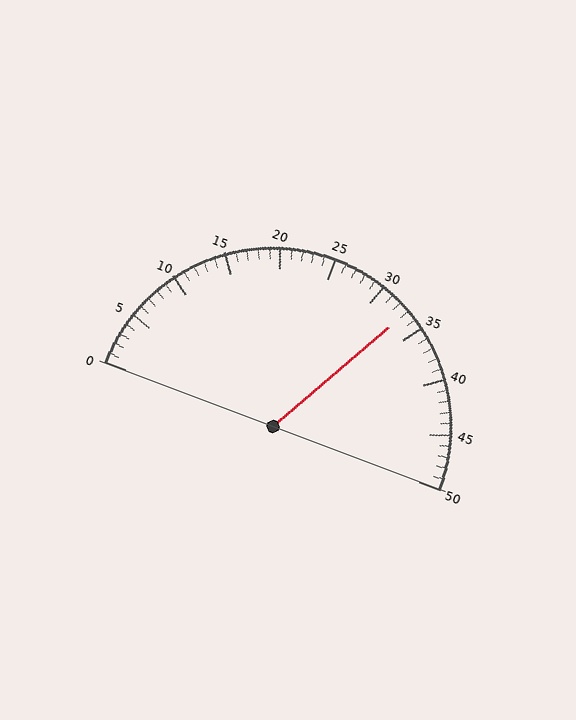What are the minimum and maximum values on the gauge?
The gauge ranges from 0 to 50.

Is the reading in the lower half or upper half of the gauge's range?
The reading is in the upper half of the range (0 to 50).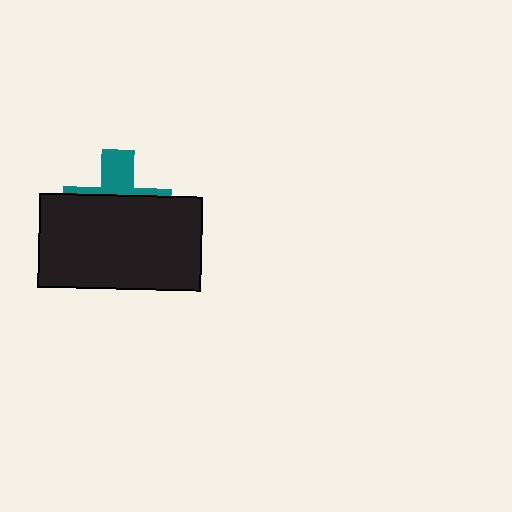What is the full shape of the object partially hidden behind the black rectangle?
The partially hidden object is a teal cross.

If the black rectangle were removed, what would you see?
You would see the complete teal cross.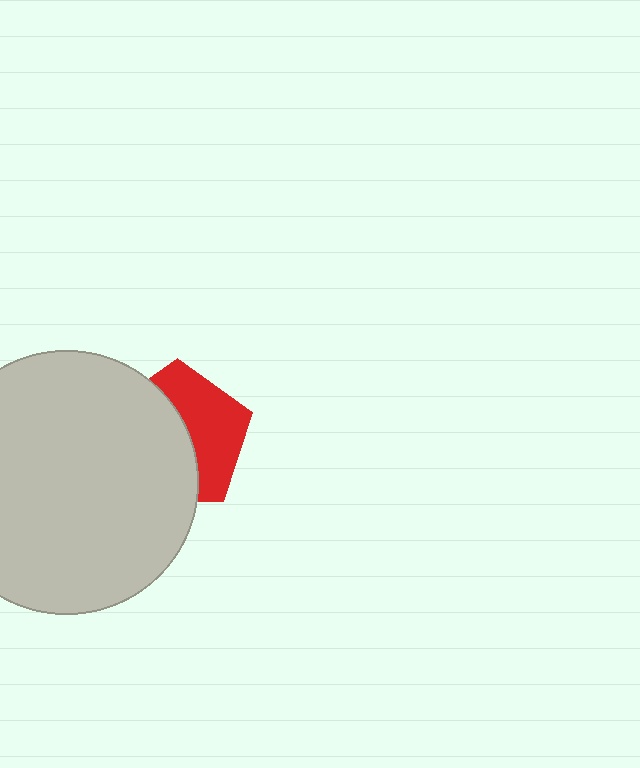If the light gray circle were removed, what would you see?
You would see the complete red pentagon.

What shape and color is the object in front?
The object in front is a light gray circle.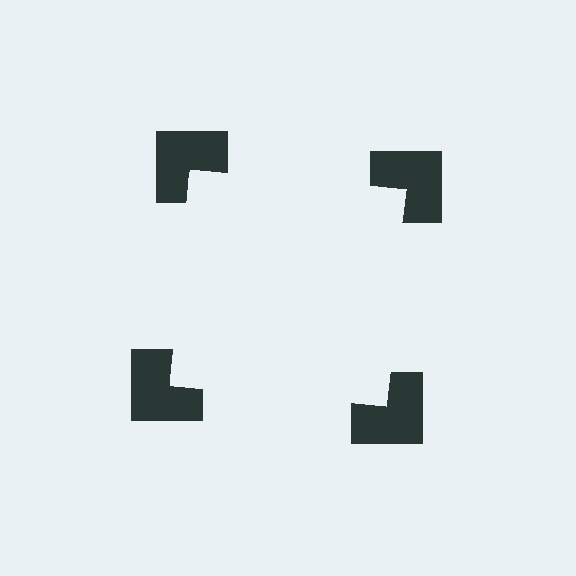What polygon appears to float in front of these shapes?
An illusory square — its edges are inferred from the aligned wedge cuts in the notched squares, not physically drawn.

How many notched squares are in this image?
There are 4 — one at each vertex of the illusory square.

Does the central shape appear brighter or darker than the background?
It typically appears slightly brighter than the background, even though no actual brightness change is drawn.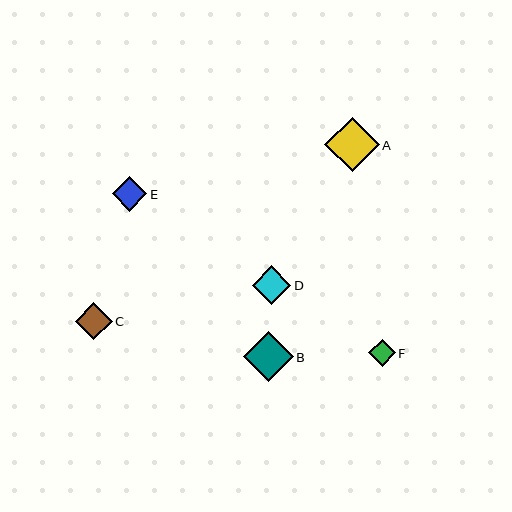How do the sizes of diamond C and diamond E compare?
Diamond C and diamond E are approximately the same size.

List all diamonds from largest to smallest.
From largest to smallest: A, B, D, C, E, F.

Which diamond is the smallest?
Diamond F is the smallest with a size of approximately 27 pixels.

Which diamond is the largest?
Diamond A is the largest with a size of approximately 54 pixels.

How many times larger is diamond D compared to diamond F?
Diamond D is approximately 1.5 times the size of diamond F.